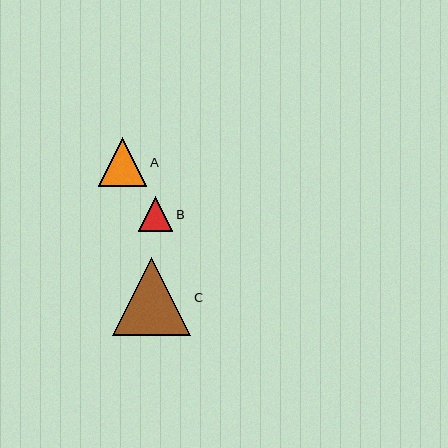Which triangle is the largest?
Triangle C is the largest with a size of approximately 78 pixels.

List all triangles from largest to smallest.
From largest to smallest: C, A, B.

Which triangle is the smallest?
Triangle B is the smallest with a size of approximately 34 pixels.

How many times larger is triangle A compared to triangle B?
Triangle A is approximately 1.4 times the size of triangle B.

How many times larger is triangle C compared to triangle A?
Triangle C is approximately 1.6 times the size of triangle A.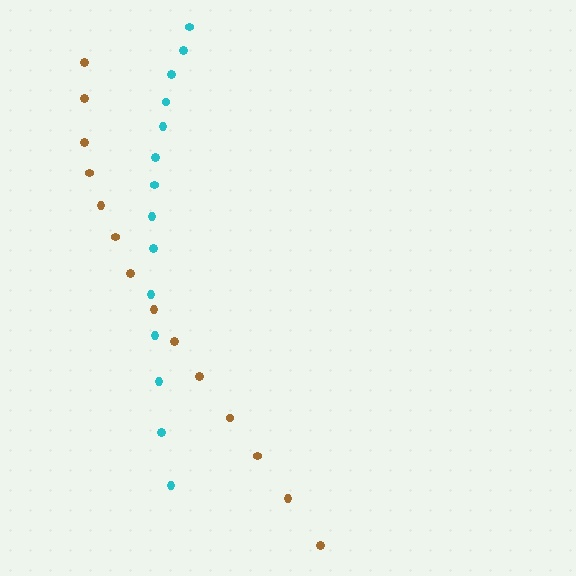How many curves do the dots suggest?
There are 2 distinct paths.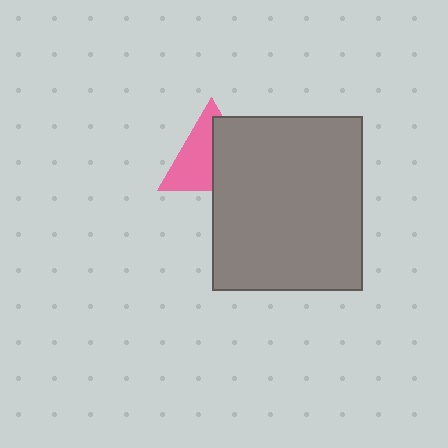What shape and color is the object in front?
The object in front is a gray rectangle.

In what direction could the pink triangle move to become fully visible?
The pink triangle could move left. That would shift it out from behind the gray rectangle entirely.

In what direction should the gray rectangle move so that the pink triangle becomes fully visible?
The gray rectangle should move right. That is the shortest direction to clear the overlap and leave the pink triangle fully visible.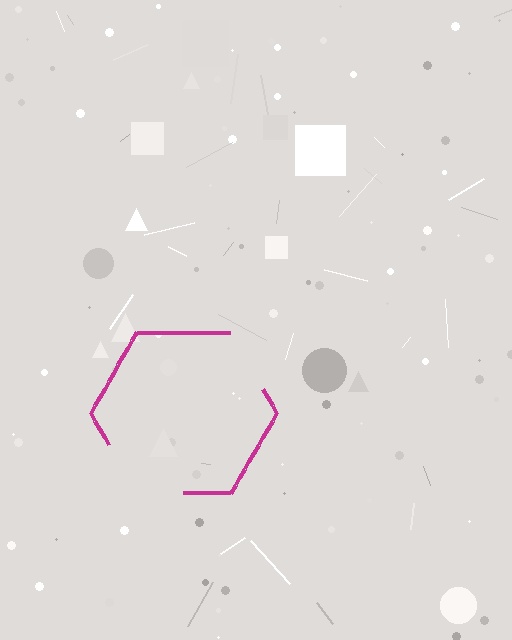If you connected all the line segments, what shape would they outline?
They would outline a hexagon.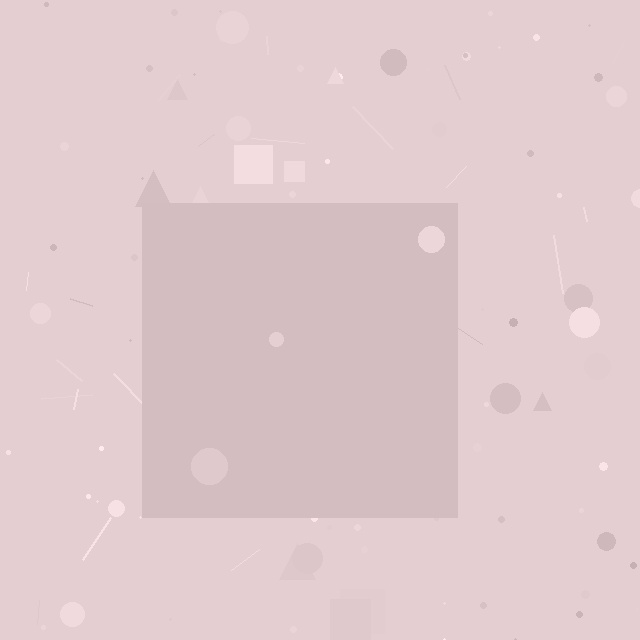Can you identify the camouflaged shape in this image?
The camouflaged shape is a square.